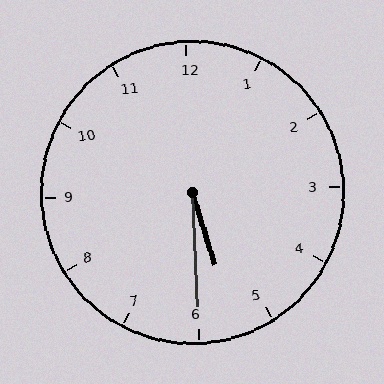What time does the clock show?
5:30.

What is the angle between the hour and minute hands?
Approximately 15 degrees.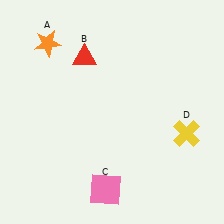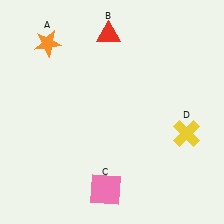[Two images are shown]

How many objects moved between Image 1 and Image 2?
1 object moved between the two images.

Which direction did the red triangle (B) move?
The red triangle (B) moved right.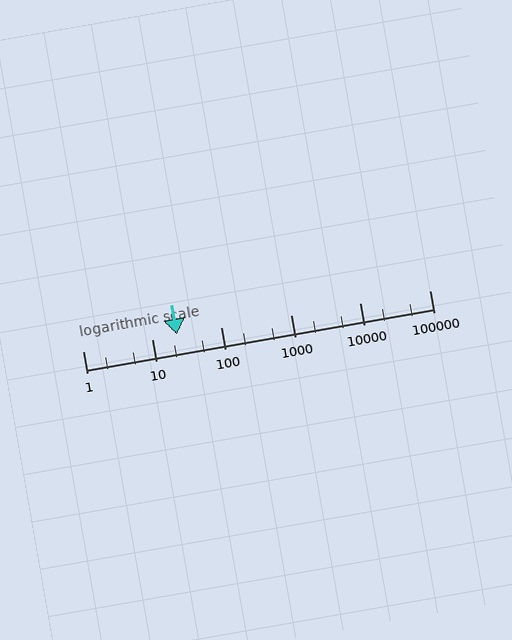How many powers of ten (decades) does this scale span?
The scale spans 5 decades, from 1 to 100000.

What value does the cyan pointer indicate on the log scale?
The pointer indicates approximately 23.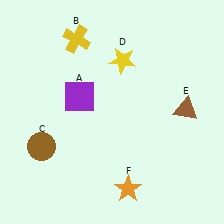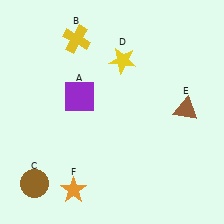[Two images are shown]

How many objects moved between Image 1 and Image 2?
2 objects moved between the two images.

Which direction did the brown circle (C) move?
The brown circle (C) moved down.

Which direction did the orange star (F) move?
The orange star (F) moved left.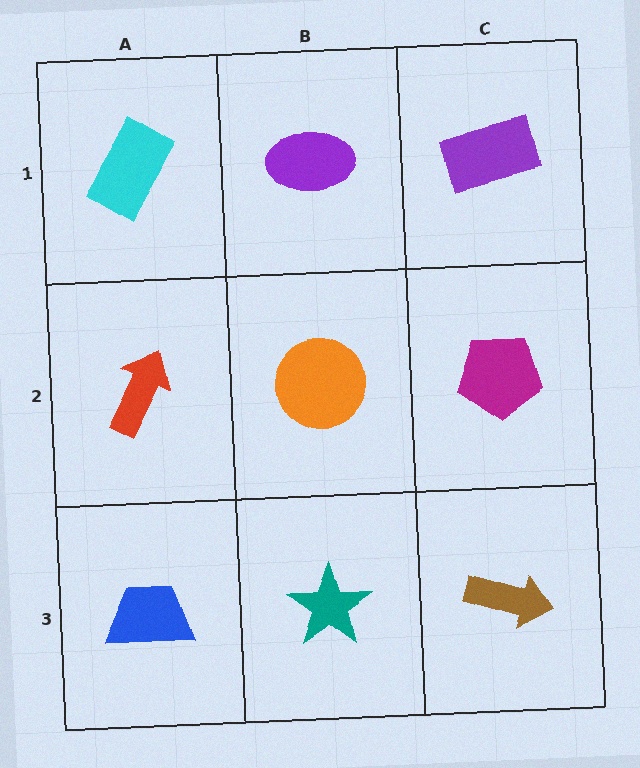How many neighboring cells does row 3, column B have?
3.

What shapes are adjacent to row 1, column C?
A magenta pentagon (row 2, column C), a purple ellipse (row 1, column B).